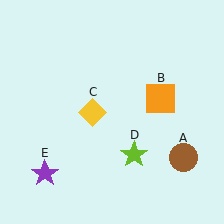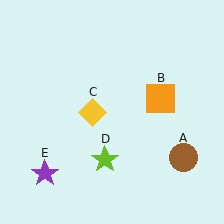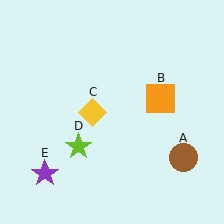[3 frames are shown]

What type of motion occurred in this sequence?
The lime star (object D) rotated clockwise around the center of the scene.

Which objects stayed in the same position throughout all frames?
Brown circle (object A) and orange square (object B) and yellow diamond (object C) and purple star (object E) remained stationary.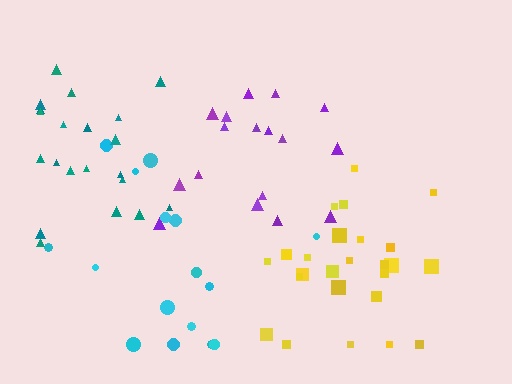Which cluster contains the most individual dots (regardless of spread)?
Yellow (25).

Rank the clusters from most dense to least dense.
teal, yellow, purple, cyan.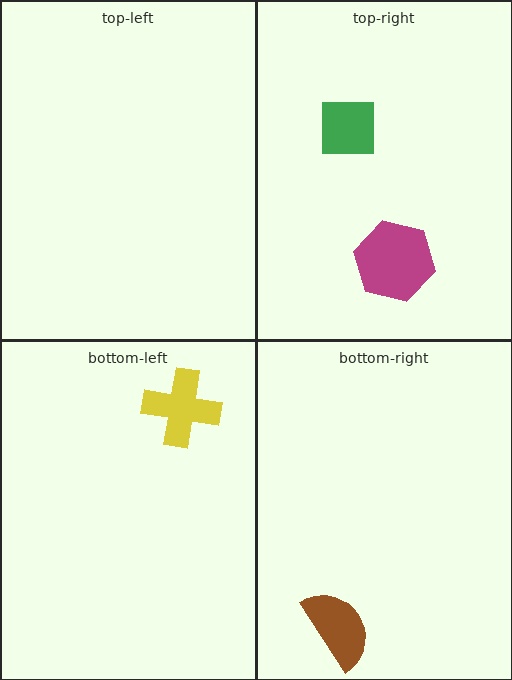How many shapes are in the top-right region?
2.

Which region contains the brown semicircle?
The bottom-right region.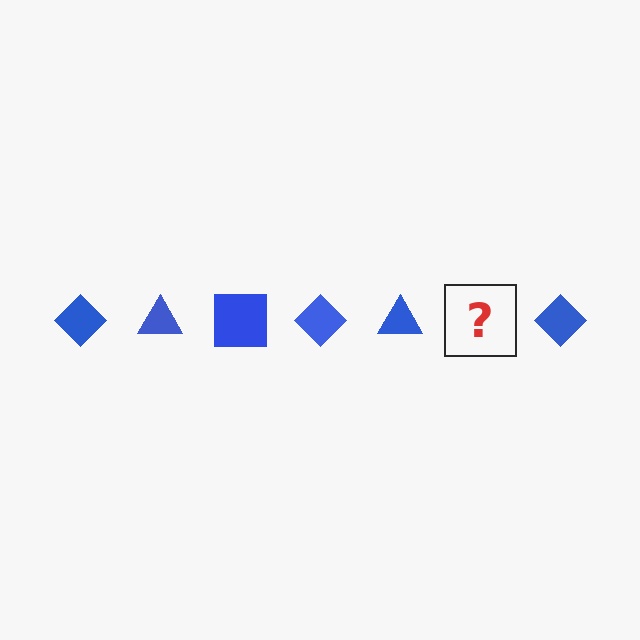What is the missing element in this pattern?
The missing element is a blue square.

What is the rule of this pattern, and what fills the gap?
The rule is that the pattern cycles through diamond, triangle, square shapes in blue. The gap should be filled with a blue square.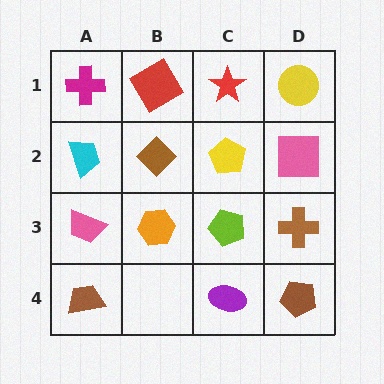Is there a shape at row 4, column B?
No, that cell is empty.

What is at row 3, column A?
A pink trapezoid.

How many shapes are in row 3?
4 shapes.